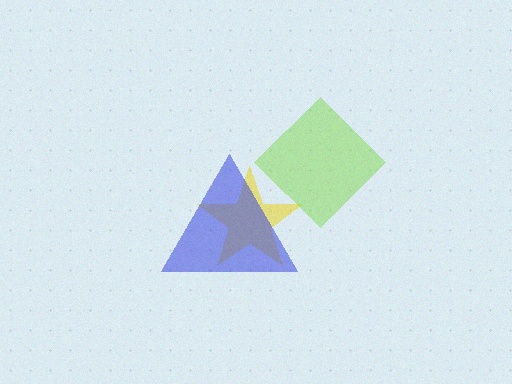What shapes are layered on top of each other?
The layered shapes are: a yellow star, a lime diamond, a blue triangle.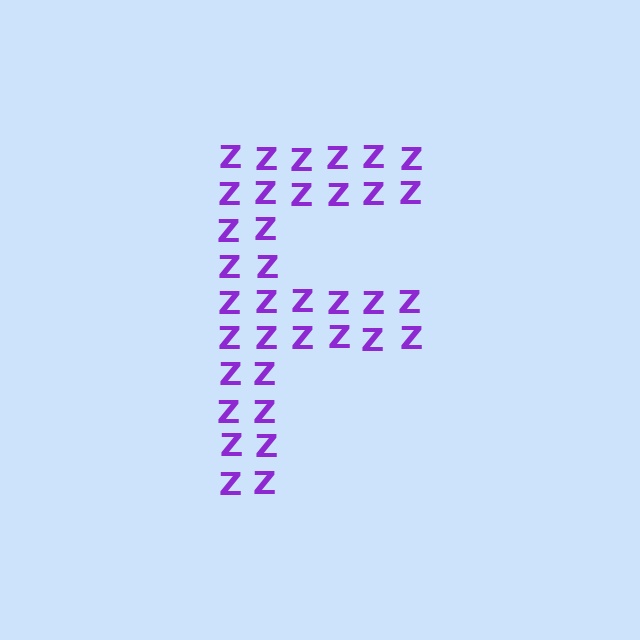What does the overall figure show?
The overall figure shows the letter F.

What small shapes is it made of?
It is made of small letter Z's.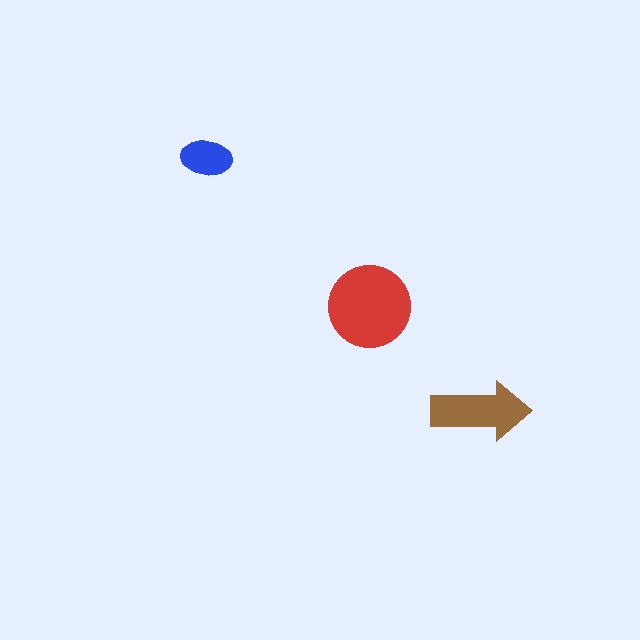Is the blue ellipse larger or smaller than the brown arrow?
Smaller.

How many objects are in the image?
There are 3 objects in the image.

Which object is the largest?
The red circle.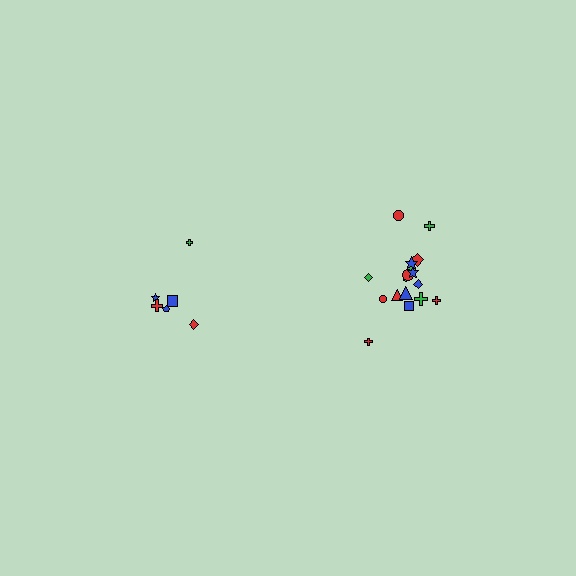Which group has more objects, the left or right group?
The right group.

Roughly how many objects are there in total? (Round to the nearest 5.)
Roughly 25 objects in total.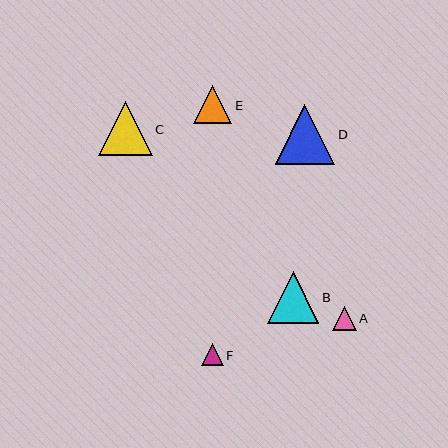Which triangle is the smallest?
Triangle F is the smallest with a size of approximately 22 pixels.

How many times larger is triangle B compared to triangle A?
Triangle B is approximately 2.1 times the size of triangle A.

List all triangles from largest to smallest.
From largest to smallest: D, C, B, E, A, F.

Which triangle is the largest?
Triangle D is the largest with a size of approximately 59 pixels.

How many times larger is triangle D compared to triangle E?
Triangle D is approximately 1.5 times the size of triangle E.